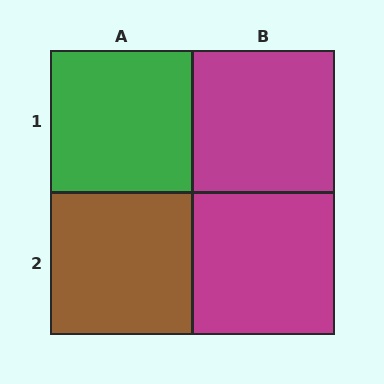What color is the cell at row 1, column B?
Magenta.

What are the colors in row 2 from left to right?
Brown, magenta.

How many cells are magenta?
2 cells are magenta.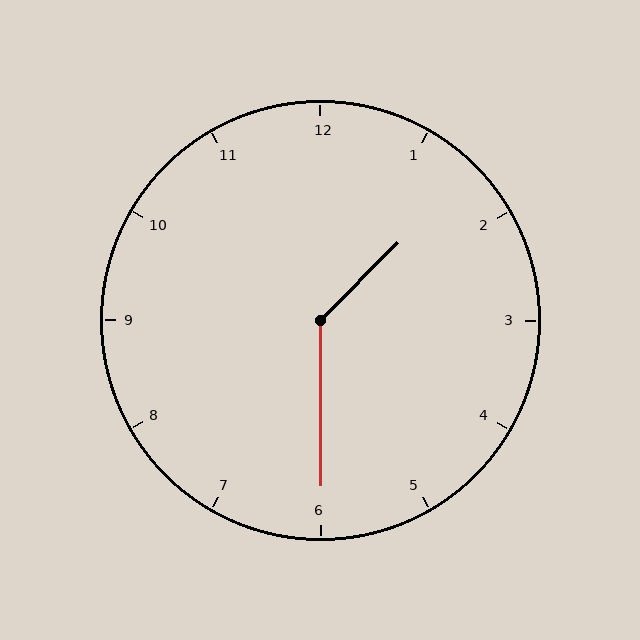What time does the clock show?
1:30.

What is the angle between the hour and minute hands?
Approximately 135 degrees.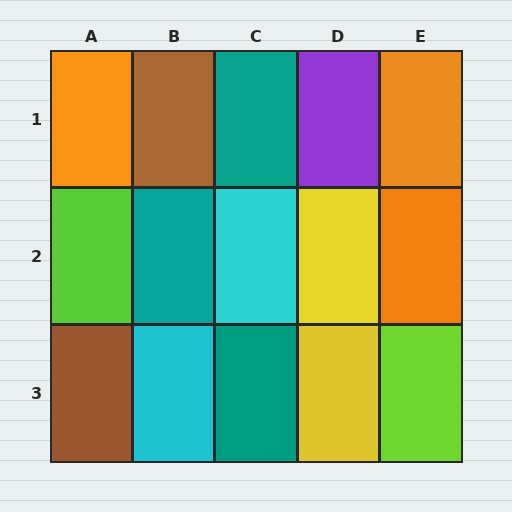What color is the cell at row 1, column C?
Teal.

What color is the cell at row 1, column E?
Orange.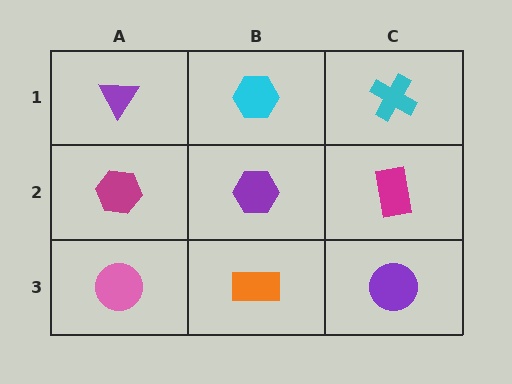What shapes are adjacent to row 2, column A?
A purple triangle (row 1, column A), a pink circle (row 3, column A), a purple hexagon (row 2, column B).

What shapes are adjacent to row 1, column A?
A magenta hexagon (row 2, column A), a cyan hexagon (row 1, column B).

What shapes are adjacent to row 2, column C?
A cyan cross (row 1, column C), a purple circle (row 3, column C), a purple hexagon (row 2, column B).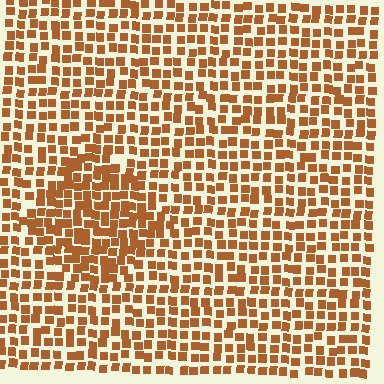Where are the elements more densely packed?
The elements are more densely packed inside the diamond boundary.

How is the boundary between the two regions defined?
The boundary is defined by a change in element density (approximately 1.5x ratio). All elements are the same color, size, and shape.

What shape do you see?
I see a diamond.